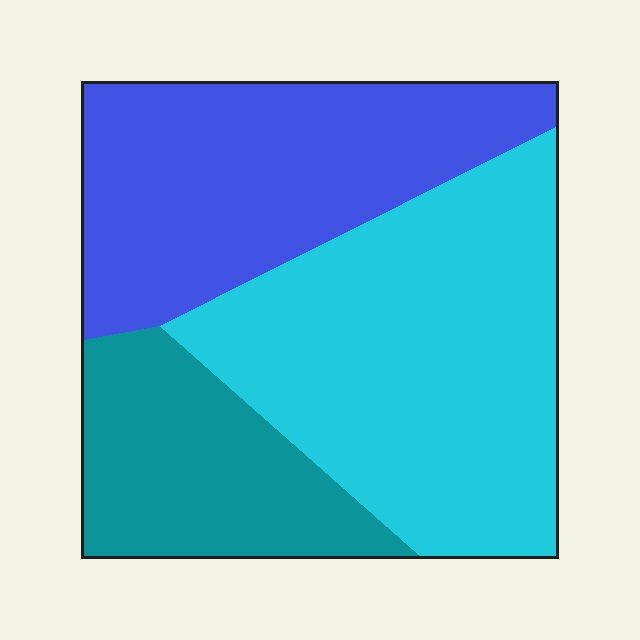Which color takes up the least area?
Teal, at roughly 20%.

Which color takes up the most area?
Cyan, at roughly 45%.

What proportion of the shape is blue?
Blue covers roughly 35% of the shape.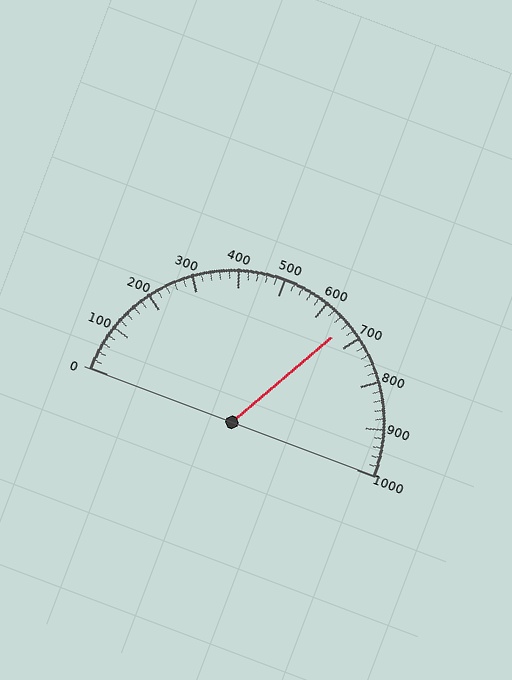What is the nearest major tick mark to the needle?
The nearest major tick mark is 700.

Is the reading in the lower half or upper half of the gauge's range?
The reading is in the upper half of the range (0 to 1000).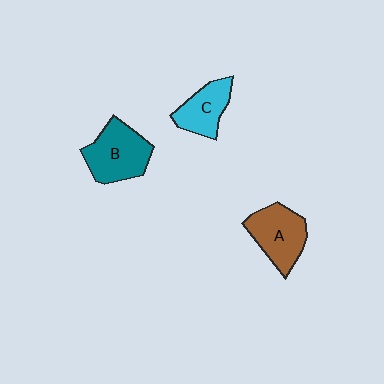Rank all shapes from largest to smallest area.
From largest to smallest: B (teal), A (brown), C (cyan).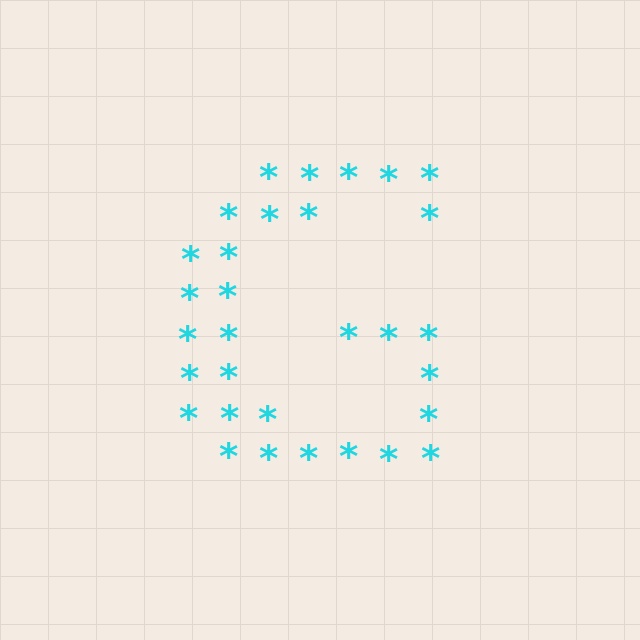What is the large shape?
The large shape is the letter G.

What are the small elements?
The small elements are asterisks.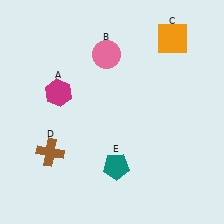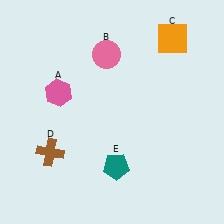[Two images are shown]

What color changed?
The hexagon (A) changed from magenta in Image 1 to pink in Image 2.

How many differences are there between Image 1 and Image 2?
There is 1 difference between the two images.